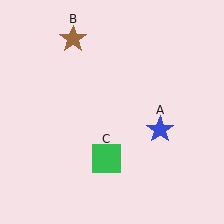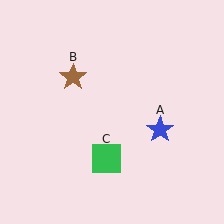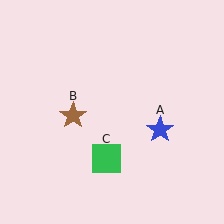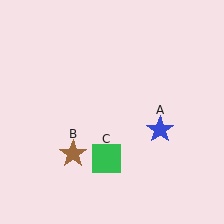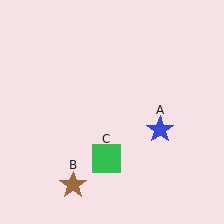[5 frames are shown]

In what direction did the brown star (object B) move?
The brown star (object B) moved down.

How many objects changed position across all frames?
1 object changed position: brown star (object B).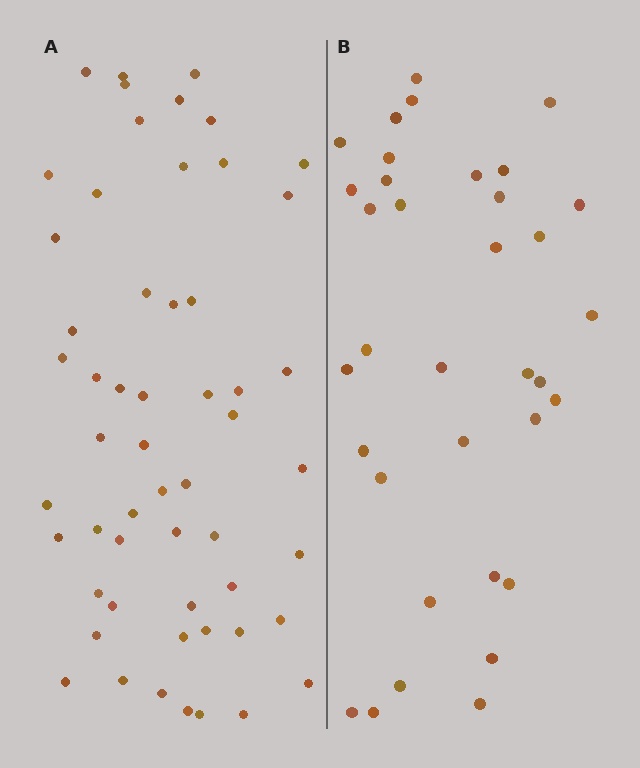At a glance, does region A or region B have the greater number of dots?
Region A (the left region) has more dots.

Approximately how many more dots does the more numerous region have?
Region A has approximately 20 more dots than region B.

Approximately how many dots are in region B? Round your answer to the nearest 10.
About 40 dots. (The exact count is 35, which rounds to 40.)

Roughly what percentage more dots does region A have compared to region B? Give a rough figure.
About 55% more.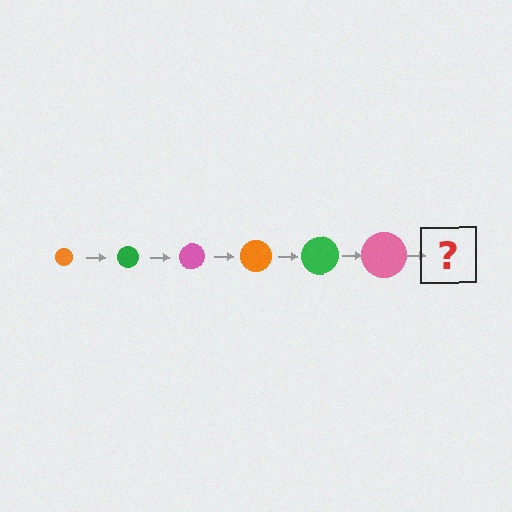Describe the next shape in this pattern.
It should be an orange circle, larger than the previous one.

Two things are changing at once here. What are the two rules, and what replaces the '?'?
The two rules are that the circle grows larger each step and the color cycles through orange, green, and pink. The '?' should be an orange circle, larger than the previous one.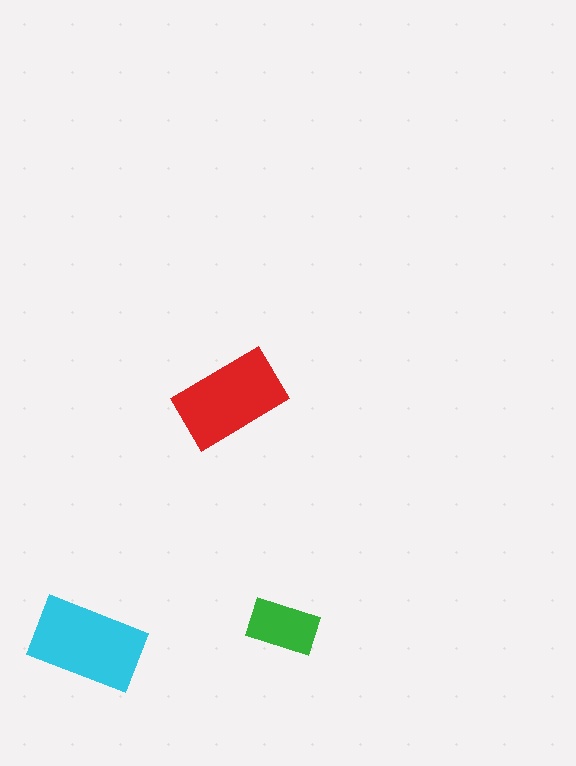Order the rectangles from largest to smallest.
the cyan one, the red one, the green one.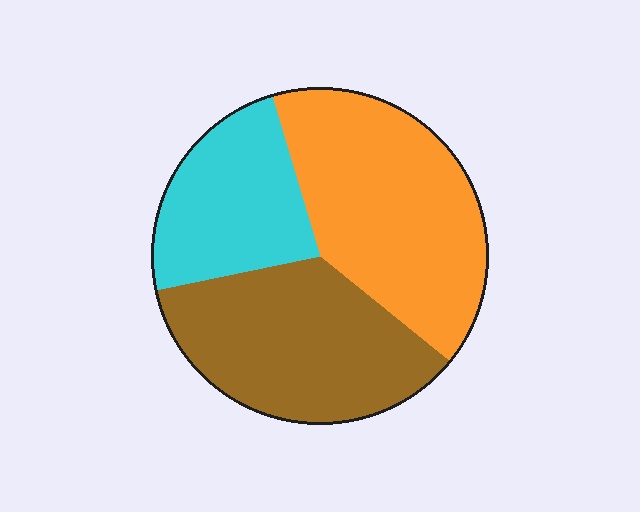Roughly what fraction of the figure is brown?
Brown takes up about three eighths (3/8) of the figure.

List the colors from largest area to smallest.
From largest to smallest: orange, brown, cyan.